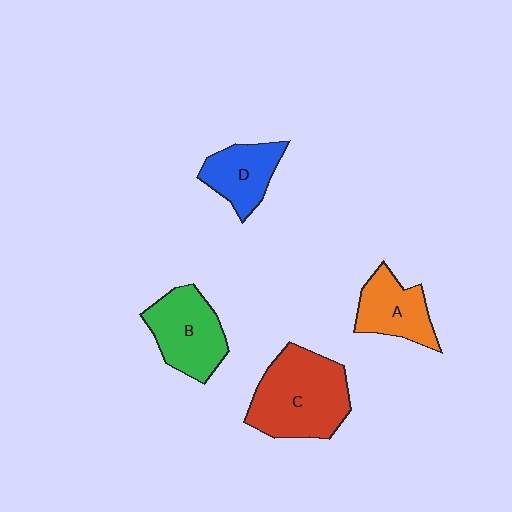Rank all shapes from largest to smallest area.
From largest to smallest: C (red), B (green), A (orange), D (blue).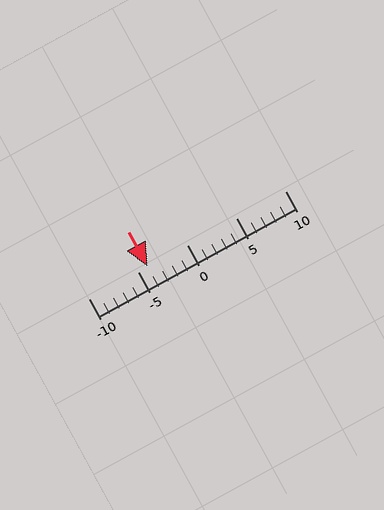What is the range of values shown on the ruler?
The ruler shows values from -10 to 10.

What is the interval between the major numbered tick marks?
The major tick marks are spaced 5 units apart.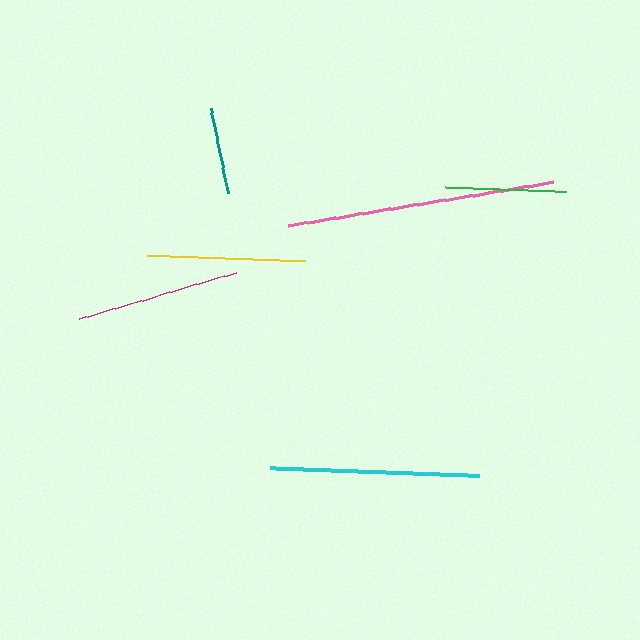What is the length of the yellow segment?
The yellow segment is approximately 158 pixels long.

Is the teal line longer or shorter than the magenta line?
The magenta line is longer than the teal line.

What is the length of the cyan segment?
The cyan segment is approximately 210 pixels long.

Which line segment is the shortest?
The teal line is the shortest at approximately 87 pixels.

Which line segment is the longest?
The pink line is the longest at approximately 268 pixels.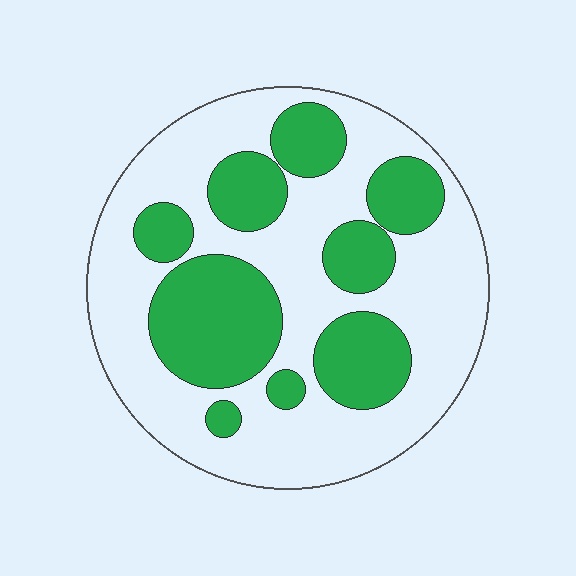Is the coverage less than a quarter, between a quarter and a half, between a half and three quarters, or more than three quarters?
Between a quarter and a half.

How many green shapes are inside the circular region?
9.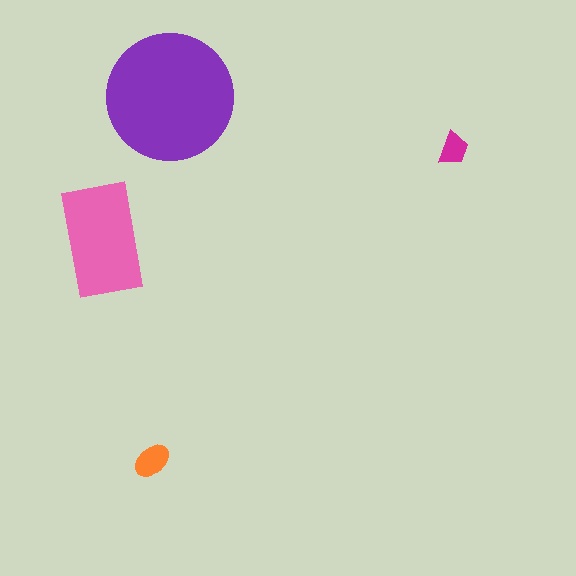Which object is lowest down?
The orange ellipse is bottommost.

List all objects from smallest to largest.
The magenta trapezoid, the orange ellipse, the pink rectangle, the purple circle.